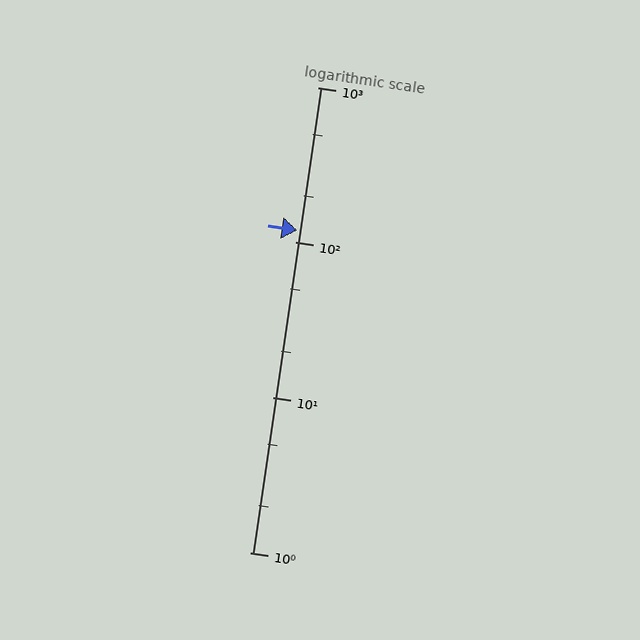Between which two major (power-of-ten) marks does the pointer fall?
The pointer is between 100 and 1000.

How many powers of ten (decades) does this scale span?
The scale spans 3 decades, from 1 to 1000.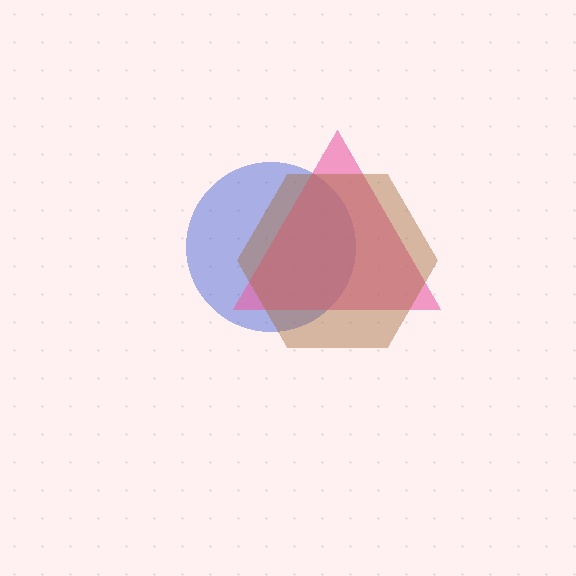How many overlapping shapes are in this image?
There are 3 overlapping shapes in the image.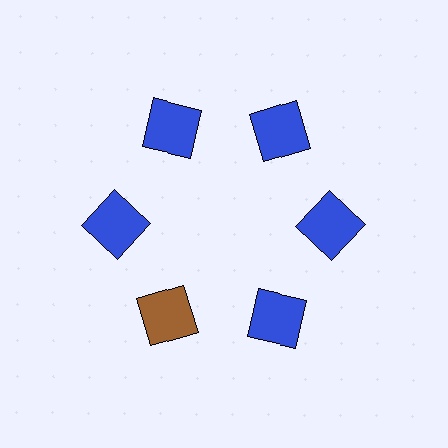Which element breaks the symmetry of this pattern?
The brown square at roughly the 7 o'clock position breaks the symmetry. All other shapes are blue squares.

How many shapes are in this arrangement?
There are 6 shapes arranged in a ring pattern.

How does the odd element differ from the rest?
It has a different color: brown instead of blue.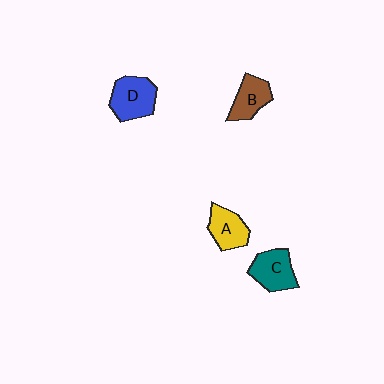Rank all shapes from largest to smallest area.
From largest to smallest: D (blue), C (teal), A (yellow), B (brown).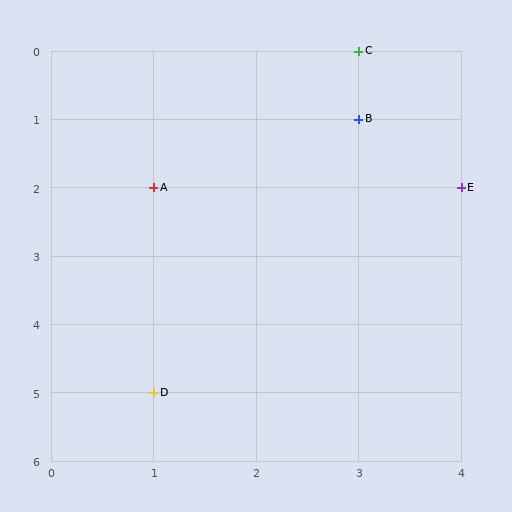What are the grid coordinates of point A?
Point A is at grid coordinates (1, 2).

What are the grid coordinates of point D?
Point D is at grid coordinates (1, 5).